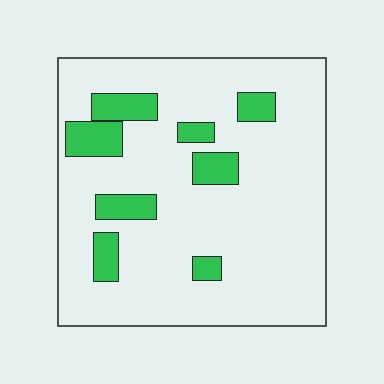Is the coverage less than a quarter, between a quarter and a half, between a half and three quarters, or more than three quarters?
Less than a quarter.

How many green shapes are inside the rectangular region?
8.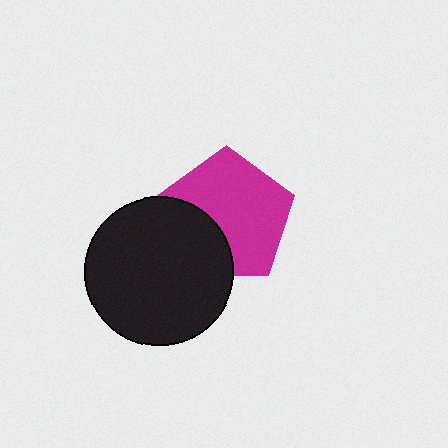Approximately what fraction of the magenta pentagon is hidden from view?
Roughly 31% of the magenta pentagon is hidden behind the black circle.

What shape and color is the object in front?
The object in front is a black circle.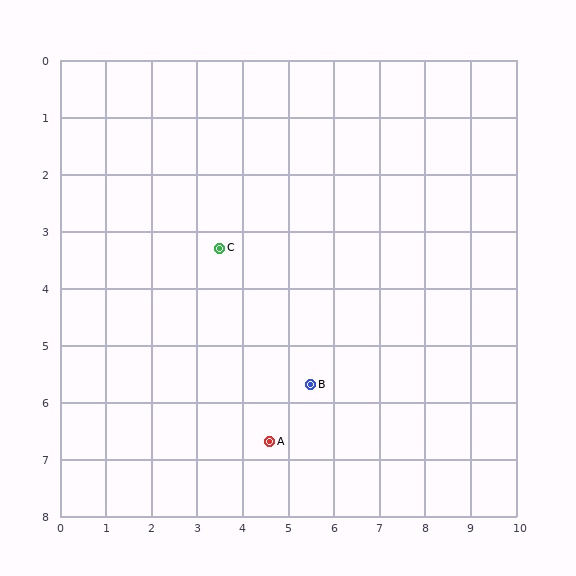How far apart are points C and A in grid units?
Points C and A are about 3.6 grid units apart.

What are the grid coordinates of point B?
Point B is at approximately (5.5, 5.7).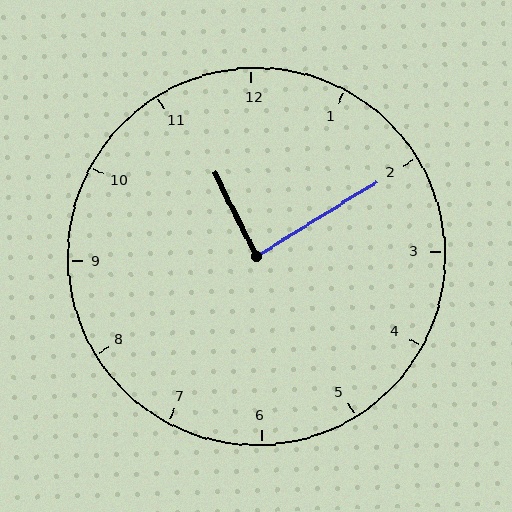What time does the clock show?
11:10.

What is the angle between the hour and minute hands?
Approximately 85 degrees.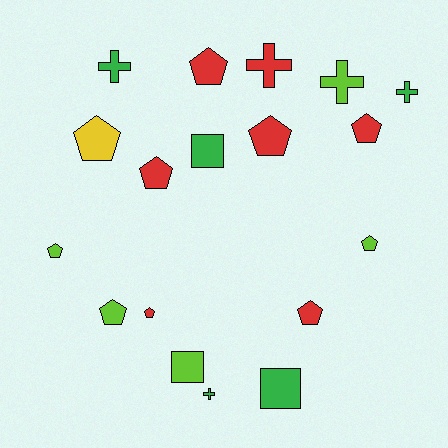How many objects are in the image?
There are 18 objects.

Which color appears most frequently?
Red, with 7 objects.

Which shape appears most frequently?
Pentagon, with 10 objects.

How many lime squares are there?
There is 1 lime square.